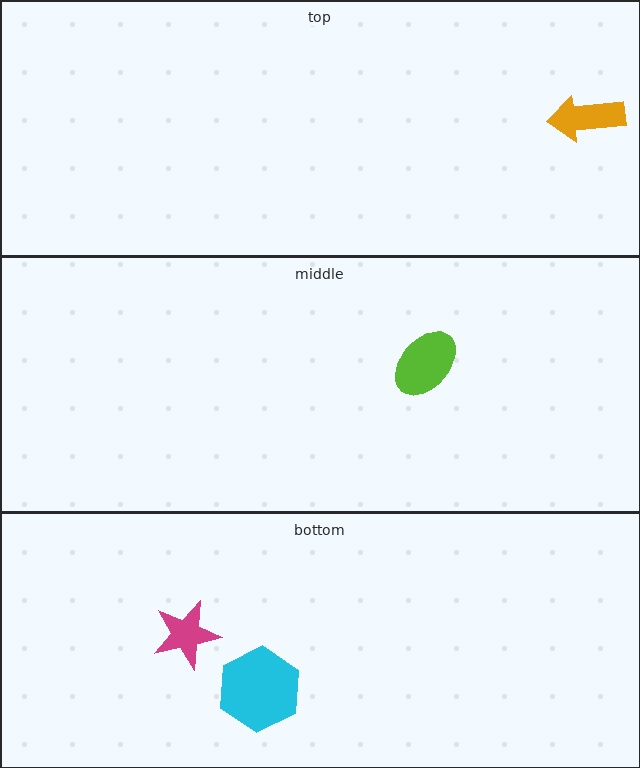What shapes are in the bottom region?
The cyan hexagon, the magenta star.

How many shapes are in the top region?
1.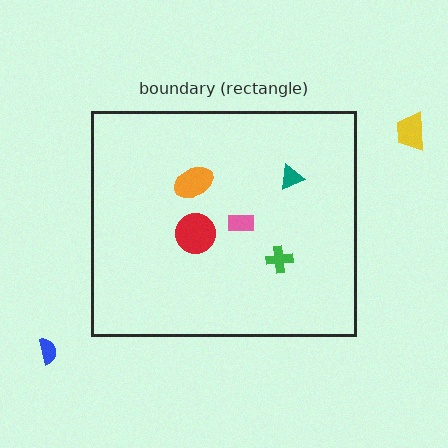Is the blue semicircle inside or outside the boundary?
Outside.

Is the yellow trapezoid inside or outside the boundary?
Outside.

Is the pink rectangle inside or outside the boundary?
Inside.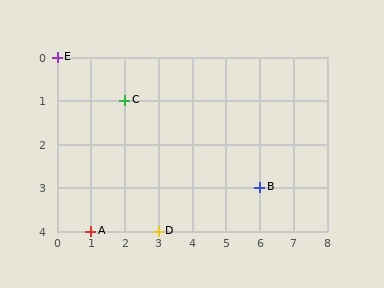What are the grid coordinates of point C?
Point C is at grid coordinates (2, 1).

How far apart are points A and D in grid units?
Points A and D are 2 columns apart.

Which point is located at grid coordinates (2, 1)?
Point C is at (2, 1).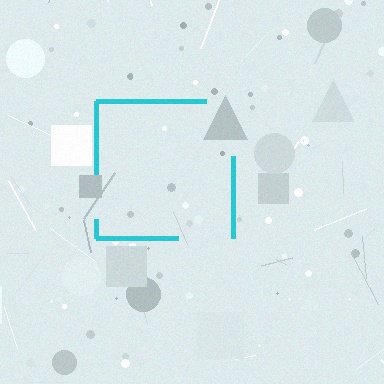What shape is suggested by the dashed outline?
The dashed outline suggests a square.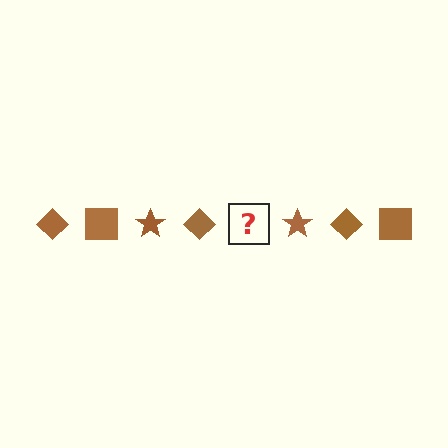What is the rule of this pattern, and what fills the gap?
The rule is that the pattern cycles through diamond, square, star shapes in brown. The gap should be filled with a brown square.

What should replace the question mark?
The question mark should be replaced with a brown square.